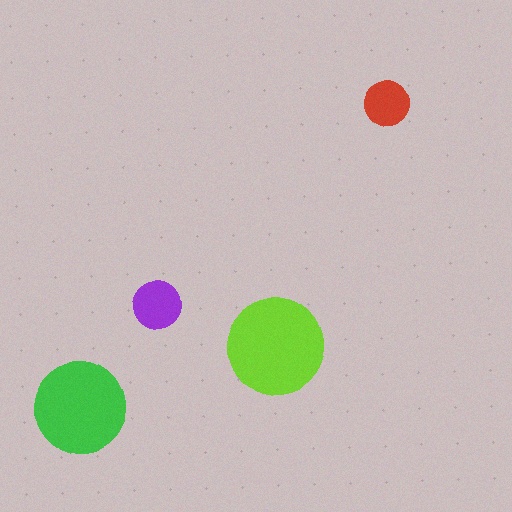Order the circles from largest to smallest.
the lime one, the green one, the purple one, the red one.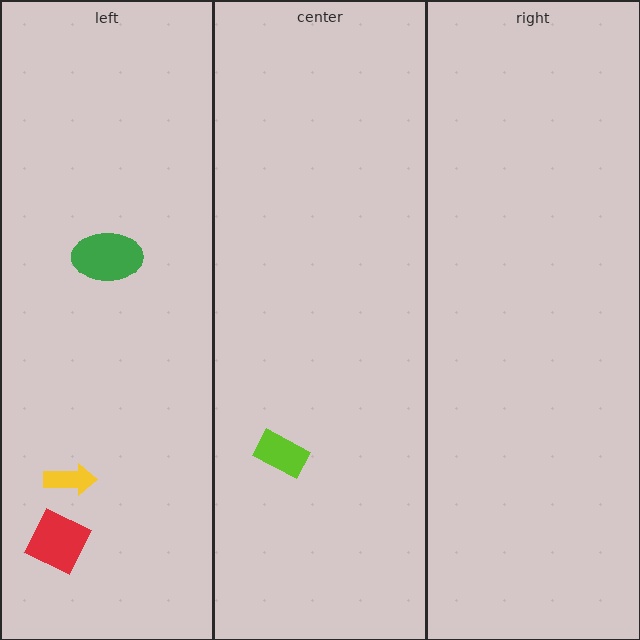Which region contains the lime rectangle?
The center region.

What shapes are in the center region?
The lime rectangle.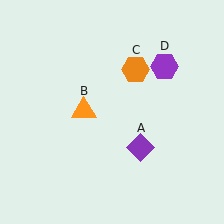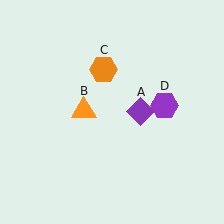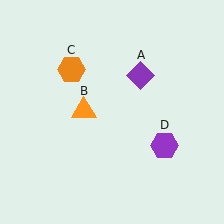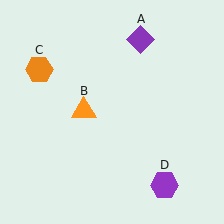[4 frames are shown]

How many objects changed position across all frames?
3 objects changed position: purple diamond (object A), orange hexagon (object C), purple hexagon (object D).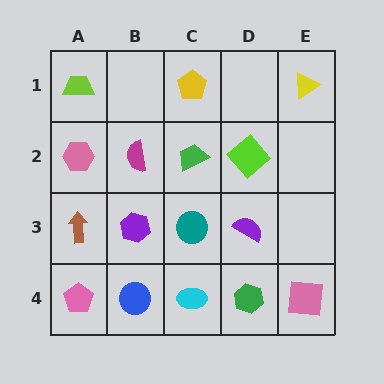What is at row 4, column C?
A cyan ellipse.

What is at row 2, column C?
A green trapezoid.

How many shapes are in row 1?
3 shapes.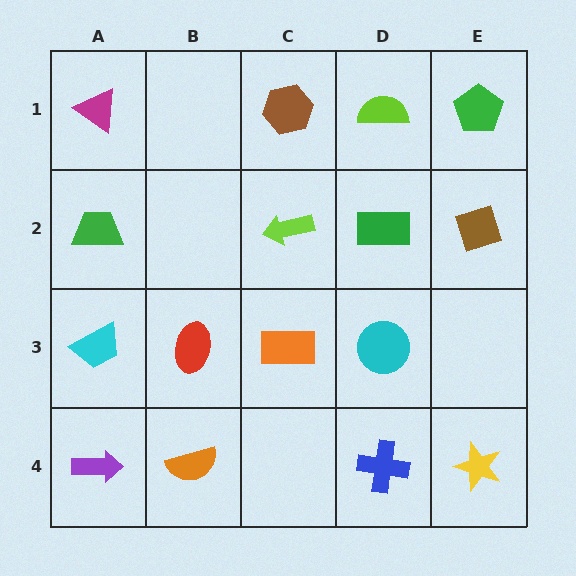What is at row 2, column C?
A lime arrow.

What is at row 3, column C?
An orange rectangle.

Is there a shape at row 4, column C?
No, that cell is empty.